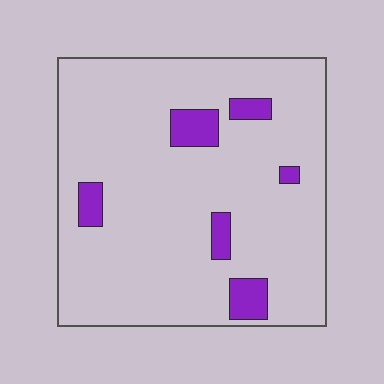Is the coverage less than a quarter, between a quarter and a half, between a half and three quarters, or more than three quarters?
Less than a quarter.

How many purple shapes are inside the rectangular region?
6.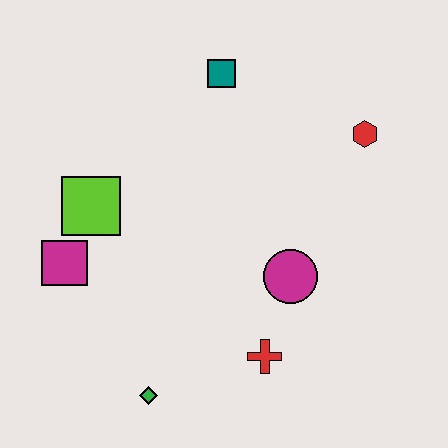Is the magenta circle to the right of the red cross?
Yes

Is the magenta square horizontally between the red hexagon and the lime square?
No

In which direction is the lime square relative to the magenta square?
The lime square is above the magenta square.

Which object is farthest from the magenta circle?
The magenta square is farthest from the magenta circle.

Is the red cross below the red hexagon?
Yes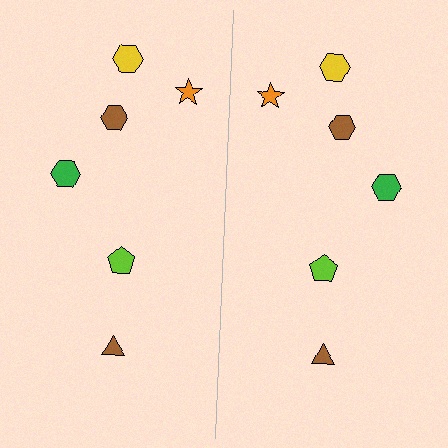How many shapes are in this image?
There are 12 shapes in this image.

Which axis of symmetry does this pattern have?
The pattern has a vertical axis of symmetry running through the center of the image.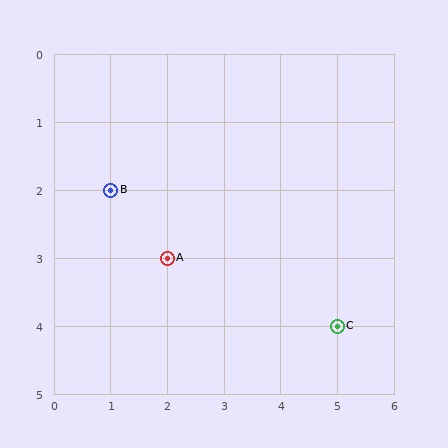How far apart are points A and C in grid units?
Points A and C are 3 columns and 1 row apart (about 3.2 grid units diagonally).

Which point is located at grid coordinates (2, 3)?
Point A is at (2, 3).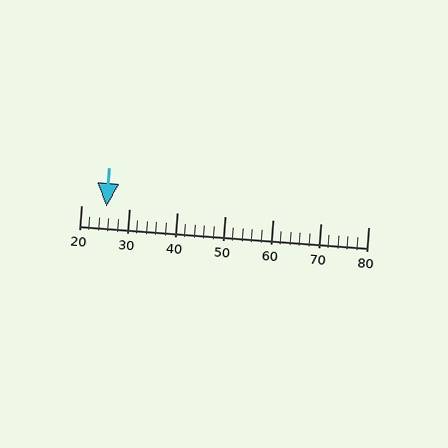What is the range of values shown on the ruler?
The ruler shows values from 20 to 80.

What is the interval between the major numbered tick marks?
The major tick marks are spaced 10 units apart.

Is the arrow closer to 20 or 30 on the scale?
The arrow is closer to 30.